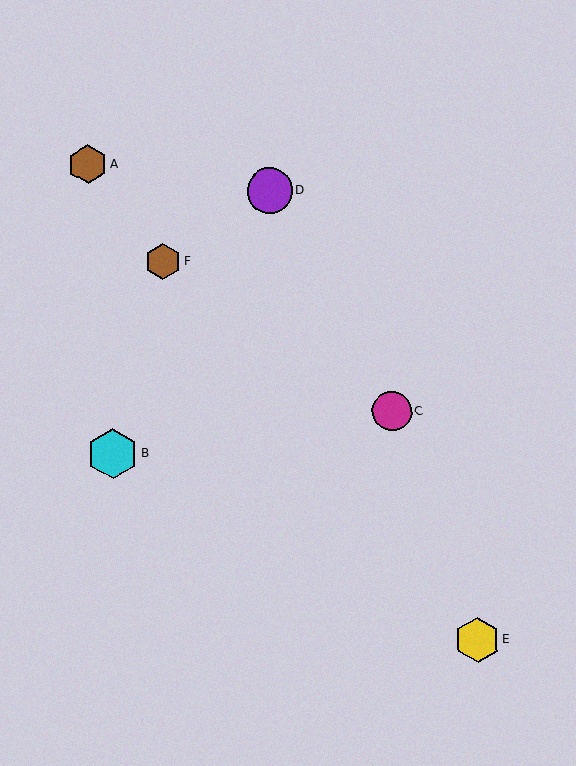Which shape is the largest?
The cyan hexagon (labeled B) is the largest.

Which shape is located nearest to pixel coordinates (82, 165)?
The brown hexagon (labeled A) at (88, 165) is nearest to that location.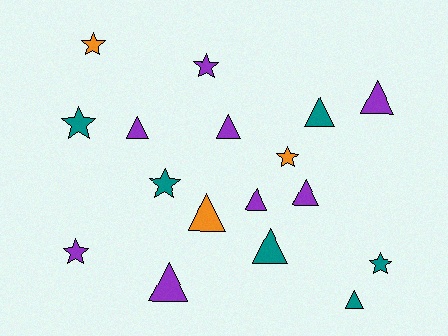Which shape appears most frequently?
Triangle, with 10 objects.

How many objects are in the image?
There are 17 objects.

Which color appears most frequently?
Purple, with 8 objects.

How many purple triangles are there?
There are 6 purple triangles.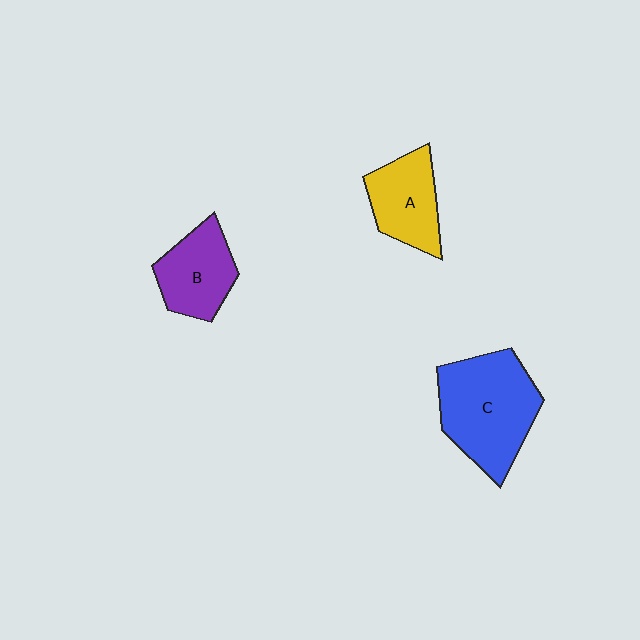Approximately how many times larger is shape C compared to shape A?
Approximately 1.7 times.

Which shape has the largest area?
Shape C (blue).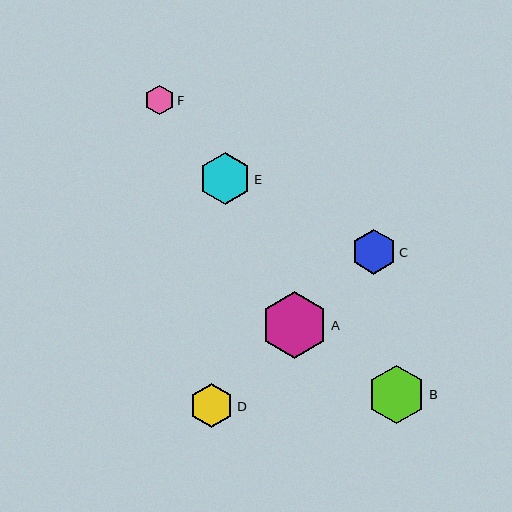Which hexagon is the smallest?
Hexagon F is the smallest with a size of approximately 29 pixels.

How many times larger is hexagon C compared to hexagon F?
Hexagon C is approximately 1.5 times the size of hexagon F.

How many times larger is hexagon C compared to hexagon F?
Hexagon C is approximately 1.5 times the size of hexagon F.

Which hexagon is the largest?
Hexagon A is the largest with a size of approximately 67 pixels.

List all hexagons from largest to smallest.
From largest to smallest: A, B, E, C, D, F.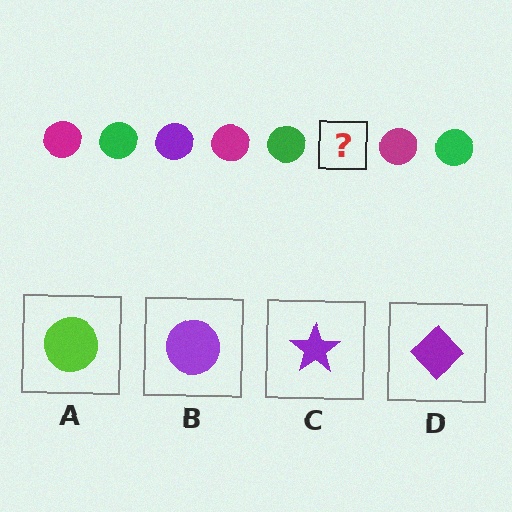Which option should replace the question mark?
Option B.